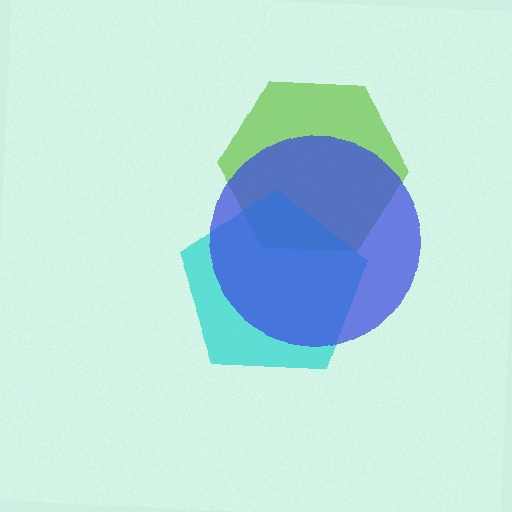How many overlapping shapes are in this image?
There are 3 overlapping shapes in the image.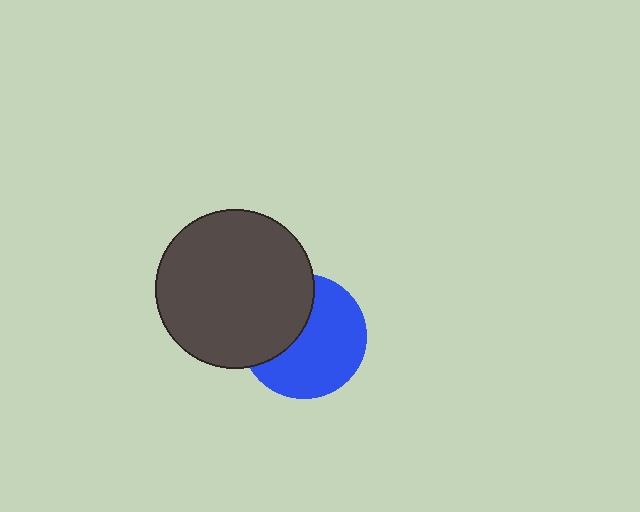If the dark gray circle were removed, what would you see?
You would see the complete blue circle.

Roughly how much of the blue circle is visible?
About half of it is visible (roughly 62%).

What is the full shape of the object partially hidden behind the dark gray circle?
The partially hidden object is a blue circle.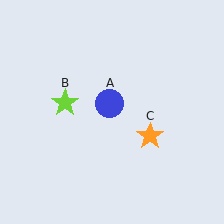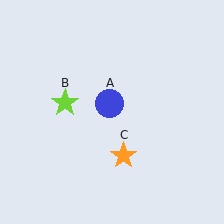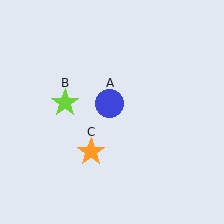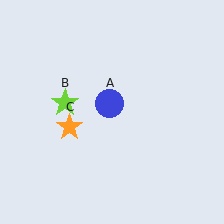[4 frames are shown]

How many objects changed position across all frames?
1 object changed position: orange star (object C).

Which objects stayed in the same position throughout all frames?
Blue circle (object A) and lime star (object B) remained stationary.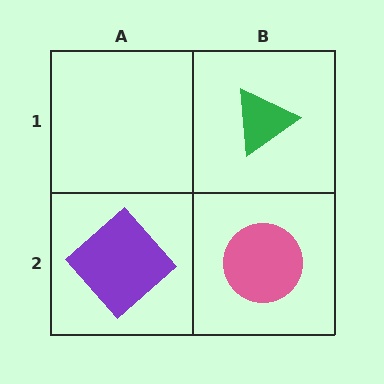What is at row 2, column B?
A pink circle.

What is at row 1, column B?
A green triangle.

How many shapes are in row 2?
2 shapes.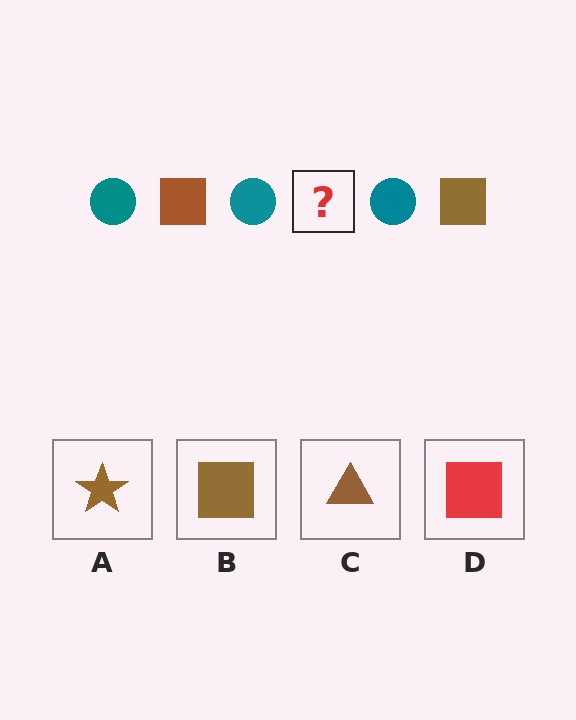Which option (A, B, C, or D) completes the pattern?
B.